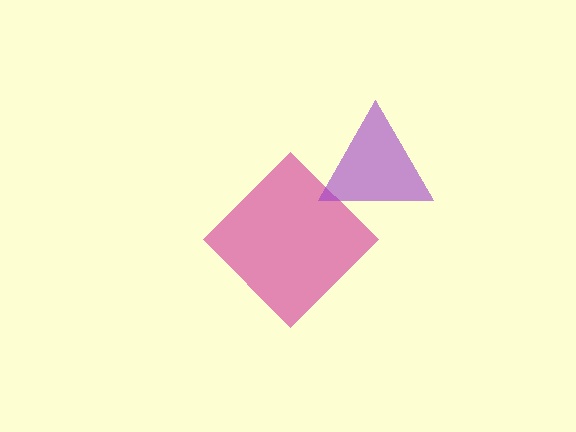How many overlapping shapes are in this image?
There are 2 overlapping shapes in the image.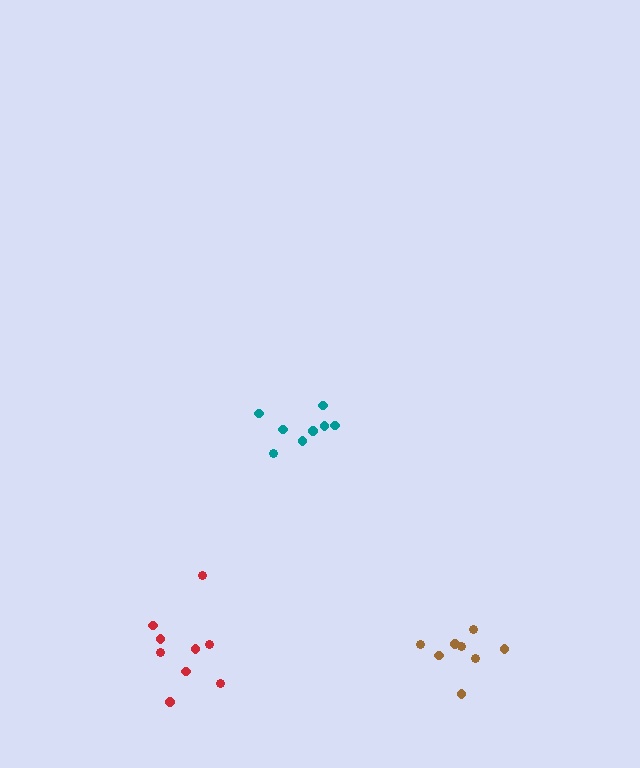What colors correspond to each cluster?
The clusters are colored: red, brown, teal.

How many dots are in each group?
Group 1: 9 dots, Group 2: 8 dots, Group 3: 8 dots (25 total).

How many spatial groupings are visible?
There are 3 spatial groupings.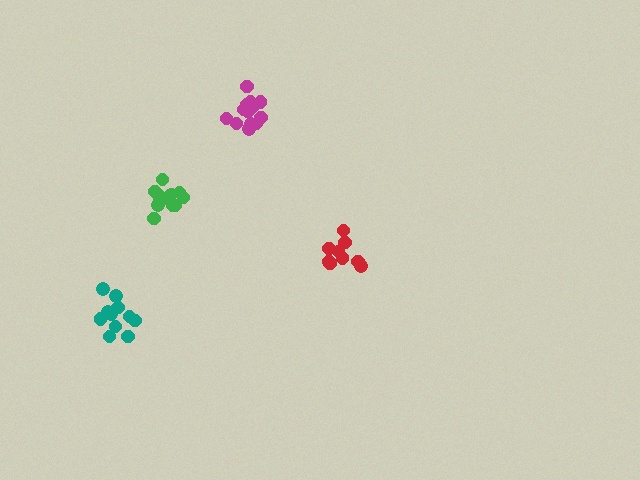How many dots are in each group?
Group 1: 11 dots, Group 2: 9 dots, Group 3: 12 dots, Group 4: 13 dots (45 total).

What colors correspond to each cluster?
The clusters are colored: teal, red, green, magenta.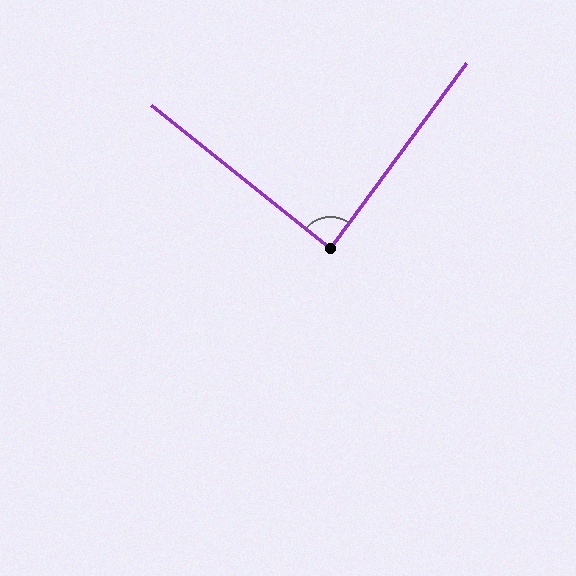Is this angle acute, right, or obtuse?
It is approximately a right angle.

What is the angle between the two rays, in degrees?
Approximately 88 degrees.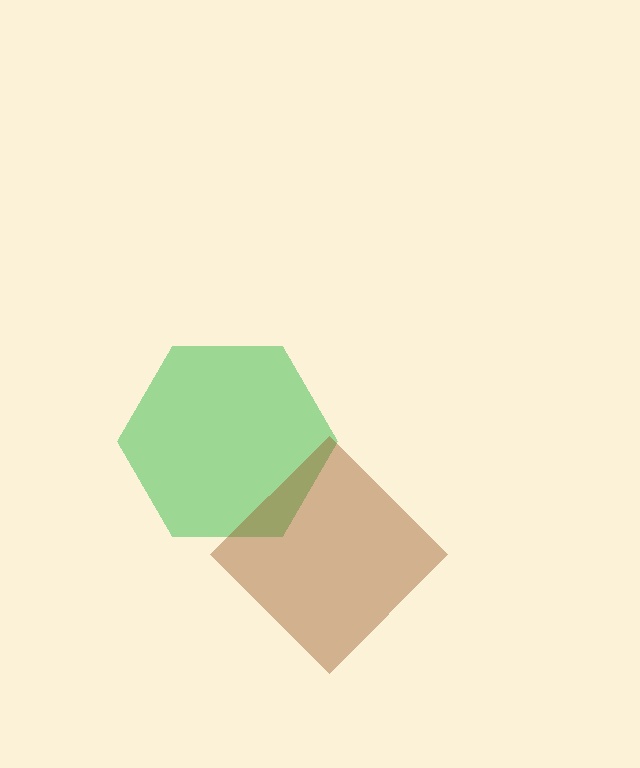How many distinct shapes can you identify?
There are 2 distinct shapes: a green hexagon, a brown diamond.